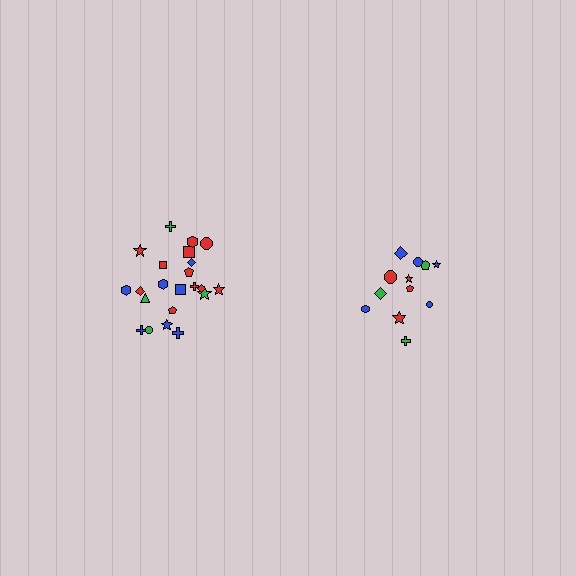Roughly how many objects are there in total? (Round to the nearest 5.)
Roughly 35 objects in total.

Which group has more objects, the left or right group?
The left group.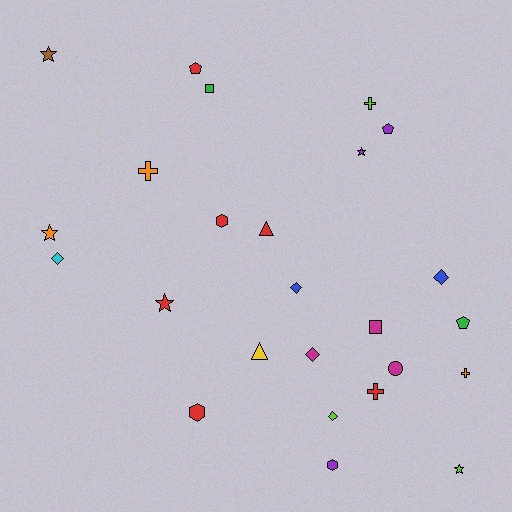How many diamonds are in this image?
There are 5 diamonds.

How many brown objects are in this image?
There is 1 brown object.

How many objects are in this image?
There are 25 objects.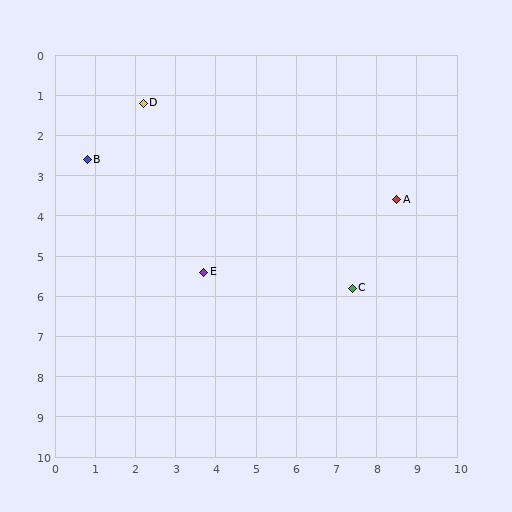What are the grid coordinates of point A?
Point A is at approximately (8.5, 3.6).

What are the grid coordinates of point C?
Point C is at approximately (7.4, 5.8).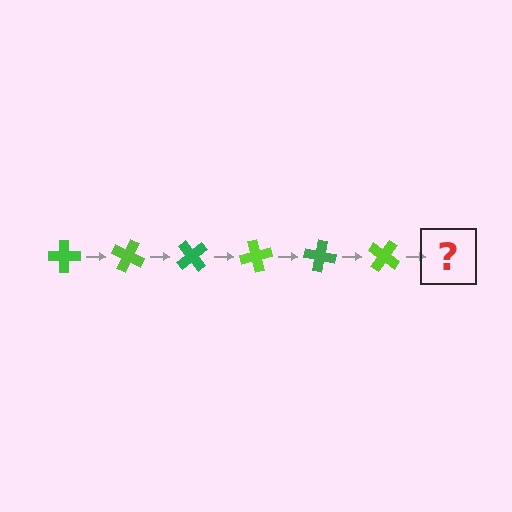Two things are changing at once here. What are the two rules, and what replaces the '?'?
The two rules are that it rotates 25 degrees each step and the color cycles through green and lime. The '?' should be a green cross, rotated 150 degrees from the start.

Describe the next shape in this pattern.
It should be a green cross, rotated 150 degrees from the start.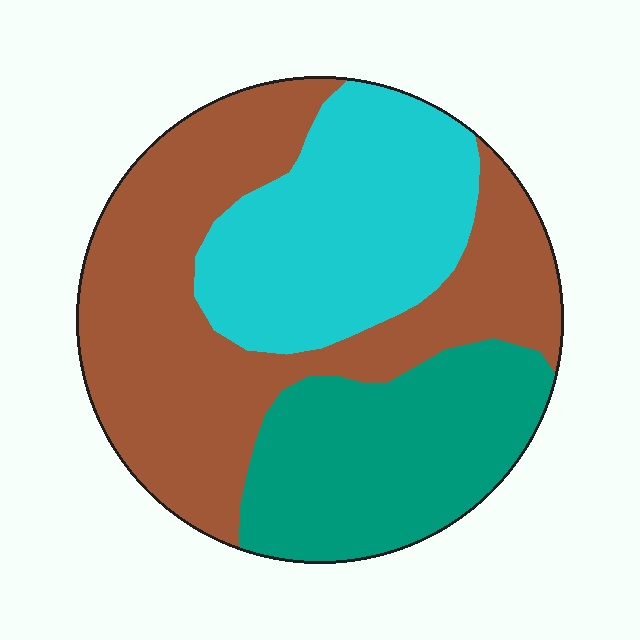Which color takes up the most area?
Brown, at roughly 45%.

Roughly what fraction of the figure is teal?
Teal takes up about one quarter (1/4) of the figure.